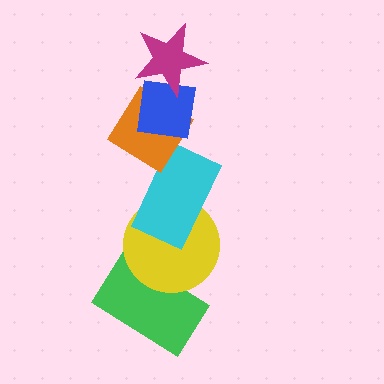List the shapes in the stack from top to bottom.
From top to bottom: the magenta star, the blue square, the orange diamond, the cyan rectangle, the yellow circle, the green rectangle.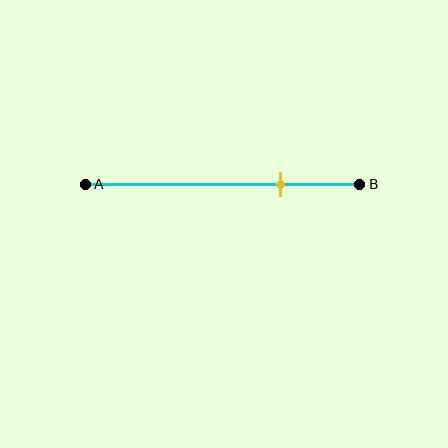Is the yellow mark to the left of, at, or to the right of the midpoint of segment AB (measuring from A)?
The yellow mark is to the right of the midpoint of segment AB.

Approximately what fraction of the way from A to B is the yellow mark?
The yellow mark is approximately 70% of the way from A to B.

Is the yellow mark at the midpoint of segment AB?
No, the mark is at about 70% from A, not at the 50% midpoint.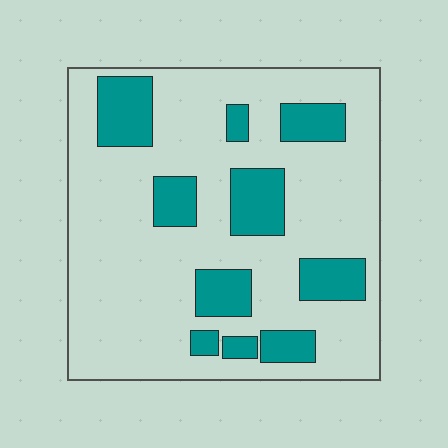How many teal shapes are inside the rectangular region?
10.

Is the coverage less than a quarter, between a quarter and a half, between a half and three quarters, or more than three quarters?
Less than a quarter.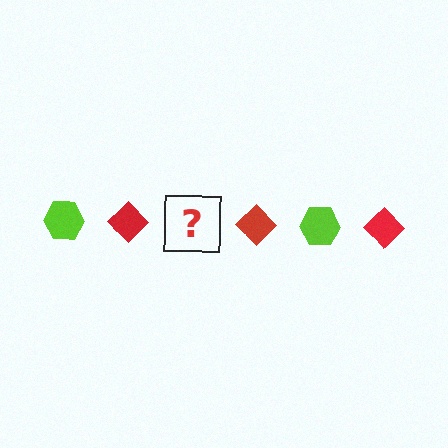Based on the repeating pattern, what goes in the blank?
The blank should be a lime hexagon.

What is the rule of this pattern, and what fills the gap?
The rule is that the pattern alternates between lime hexagon and red diamond. The gap should be filled with a lime hexagon.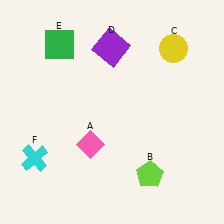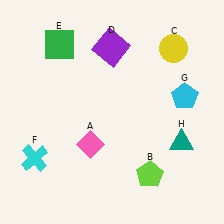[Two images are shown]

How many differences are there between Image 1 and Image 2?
There are 2 differences between the two images.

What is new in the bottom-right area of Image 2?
A teal triangle (H) was added in the bottom-right area of Image 2.